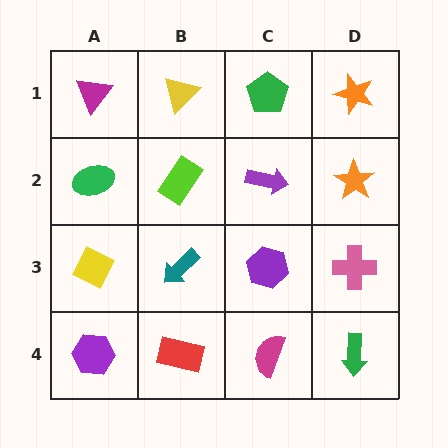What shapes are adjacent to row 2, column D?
An orange star (row 1, column D), a pink cross (row 3, column D), a purple arrow (row 2, column C).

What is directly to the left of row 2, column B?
A green ellipse.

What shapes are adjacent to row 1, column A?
A green ellipse (row 2, column A), a yellow triangle (row 1, column B).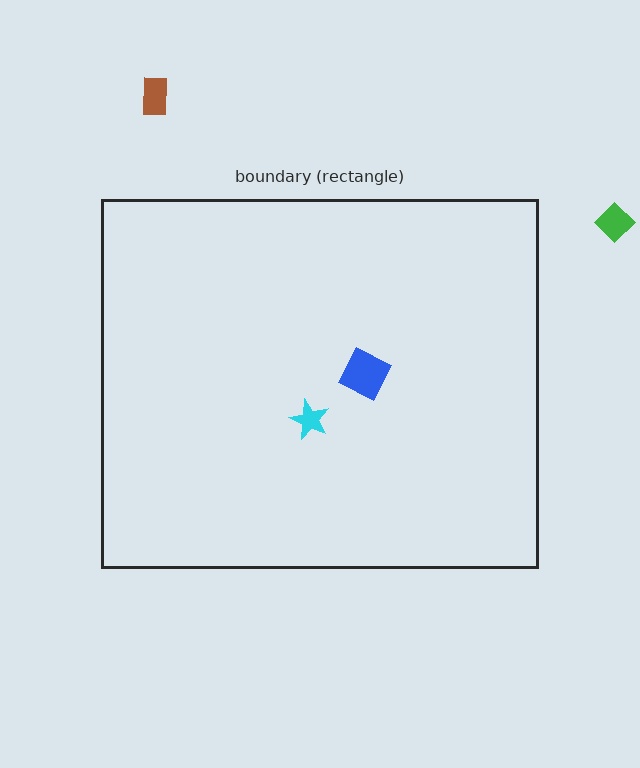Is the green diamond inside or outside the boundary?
Outside.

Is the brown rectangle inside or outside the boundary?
Outside.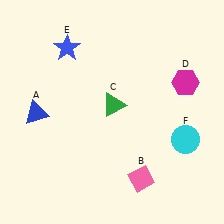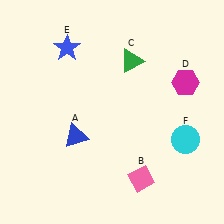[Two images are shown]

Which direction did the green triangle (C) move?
The green triangle (C) moved up.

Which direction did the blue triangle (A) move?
The blue triangle (A) moved right.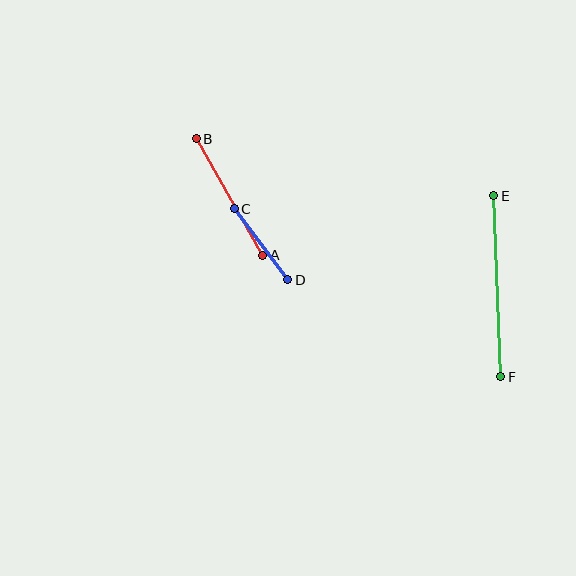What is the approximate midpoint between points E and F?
The midpoint is at approximately (497, 286) pixels.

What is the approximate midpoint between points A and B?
The midpoint is at approximately (230, 197) pixels.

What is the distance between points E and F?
The distance is approximately 181 pixels.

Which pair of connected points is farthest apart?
Points E and F are farthest apart.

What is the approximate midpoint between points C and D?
The midpoint is at approximately (261, 244) pixels.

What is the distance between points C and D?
The distance is approximately 89 pixels.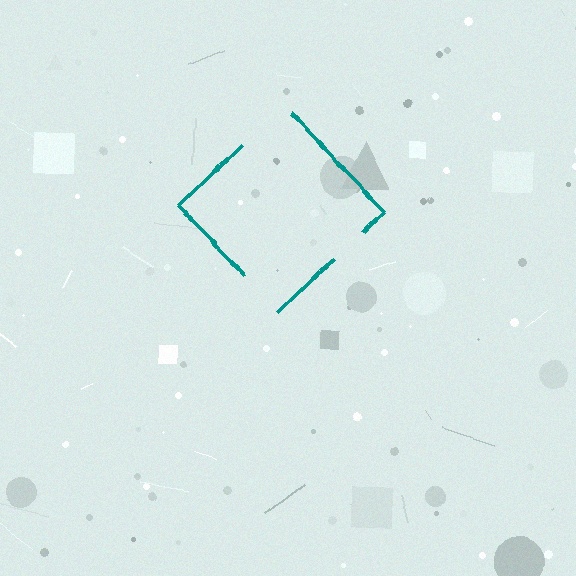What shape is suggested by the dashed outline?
The dashed outline suggests a diamond.